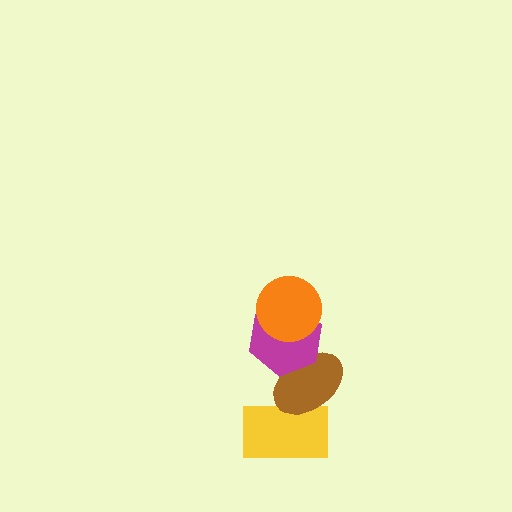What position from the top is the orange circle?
The orange circle is 1st from the top.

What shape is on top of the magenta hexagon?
The orange circle is on top of the magenta hexagon.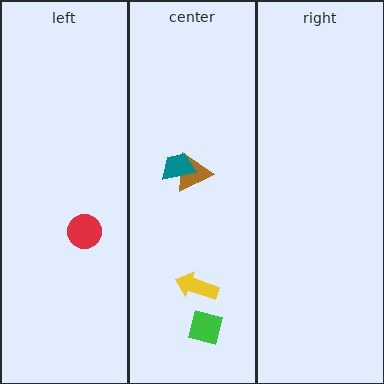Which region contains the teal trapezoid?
The center region.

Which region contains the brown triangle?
The center region.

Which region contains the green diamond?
The center region.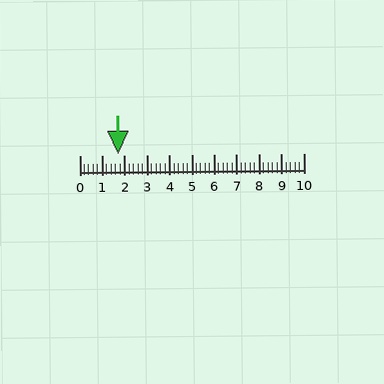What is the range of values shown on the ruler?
The ruler shows values from 0 to 10.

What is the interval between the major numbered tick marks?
The major tick marks are spaced 1 units apart.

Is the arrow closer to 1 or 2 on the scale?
The arrow is closer to 2.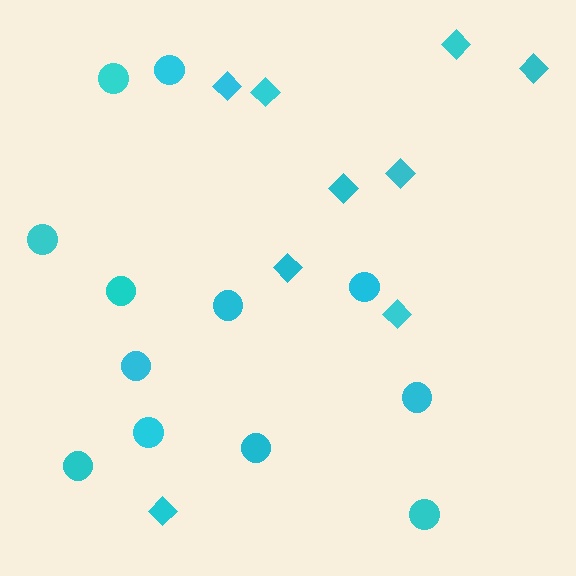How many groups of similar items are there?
There are 2 groups: one group of circles (12) and one group of diamonds (9).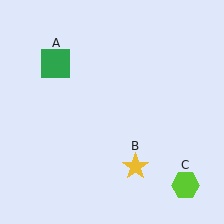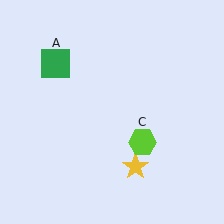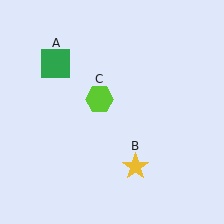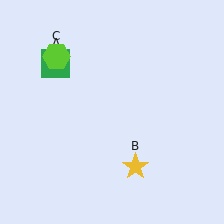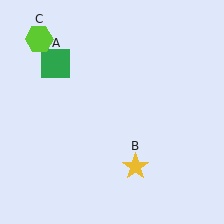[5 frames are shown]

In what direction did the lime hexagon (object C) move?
The lime hexagon (object C) moved up and to the left.